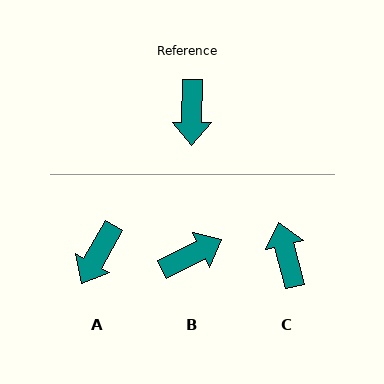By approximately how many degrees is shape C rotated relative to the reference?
Approximately 165 degrees clockwise.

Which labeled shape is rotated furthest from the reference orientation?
C, about 165 degrees away.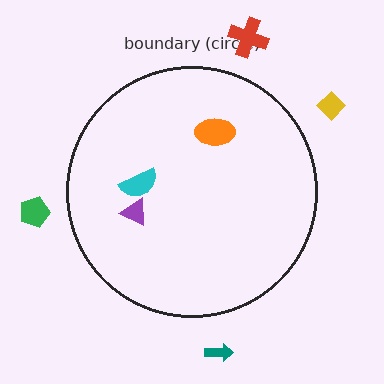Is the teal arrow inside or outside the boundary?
Outside.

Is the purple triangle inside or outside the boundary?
Inside.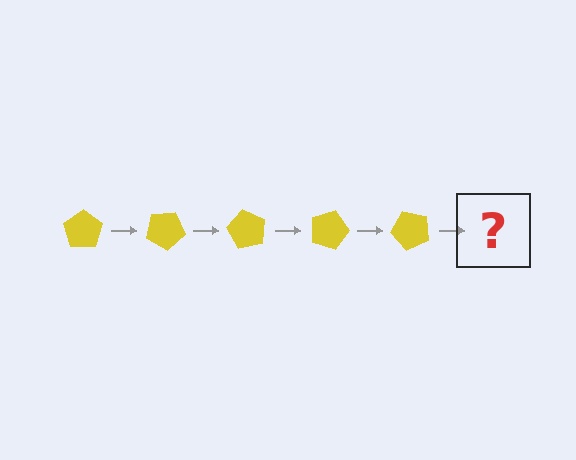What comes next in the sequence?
The next element should be a yellow pentagon rotated 150 degrees.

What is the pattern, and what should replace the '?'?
The pattern is that the pentagon rotates 30 degrees each step. The '?' should be a yellow pentagon rotated 150 degrees.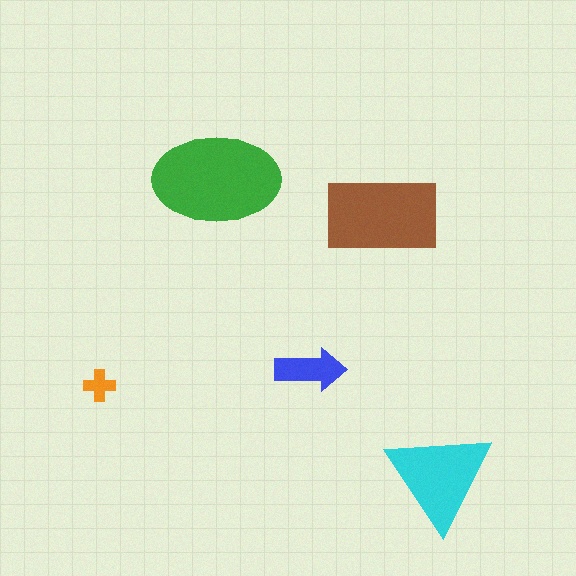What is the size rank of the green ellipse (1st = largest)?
1st.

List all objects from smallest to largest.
The orange cross, the blue arrow, the cyan triangle, the brown rectangle, the green ellipse.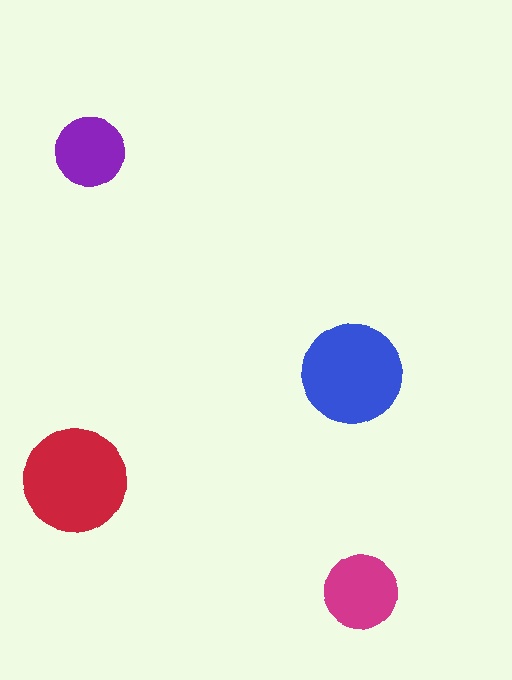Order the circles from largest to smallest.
the red one, the blue one, the magenta one, the purple one.